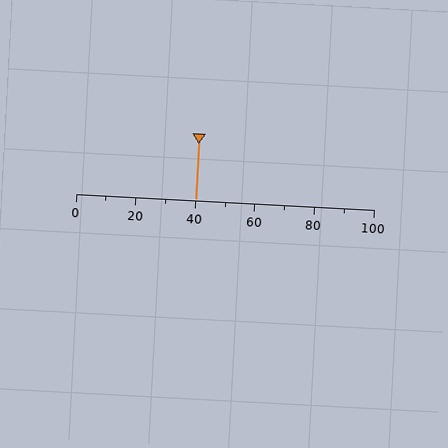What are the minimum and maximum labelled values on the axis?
The axis runs from 0 to 100.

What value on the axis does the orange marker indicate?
The marker indicates approximately 40.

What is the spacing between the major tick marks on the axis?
The major ticks are spaced 20 apart.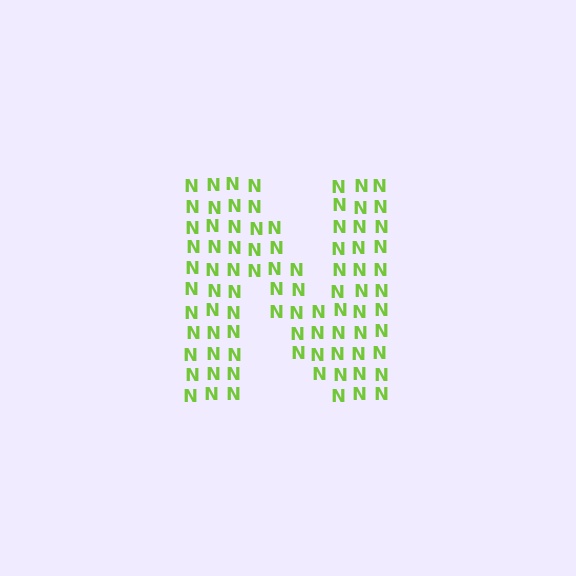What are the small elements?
The small elements are letter N's.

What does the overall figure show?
The overall figure shows the letter N.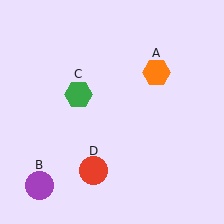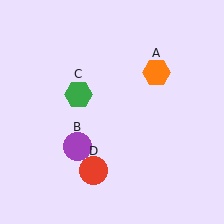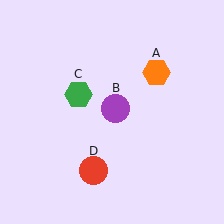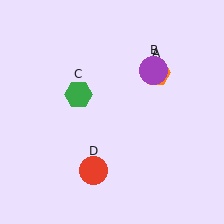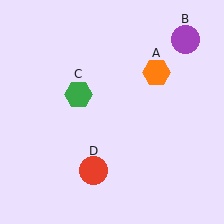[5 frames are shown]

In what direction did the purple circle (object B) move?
The purple circle (object B) moved up and to the right.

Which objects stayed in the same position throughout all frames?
Orange hexagon (object A) and green hexagon (object C) and red circle (object D) remained stationary.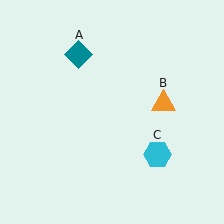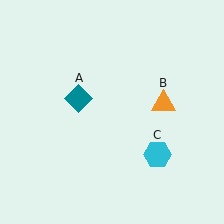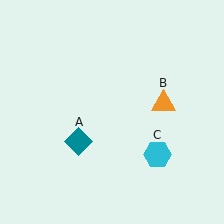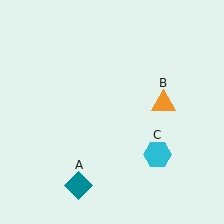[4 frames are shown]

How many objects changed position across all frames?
1 object changed position: teal diamond (object A).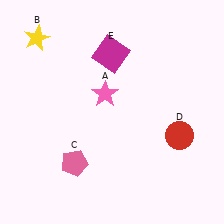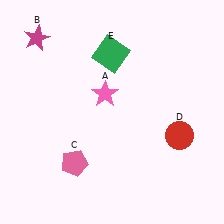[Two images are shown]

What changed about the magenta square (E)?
In Image 1, E is magenta. In Image 2, it changed to green.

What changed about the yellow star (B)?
In Image 1, B is yellow. In Image 2, it changed to magenta.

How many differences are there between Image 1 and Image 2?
There are 2 differences between the two images.